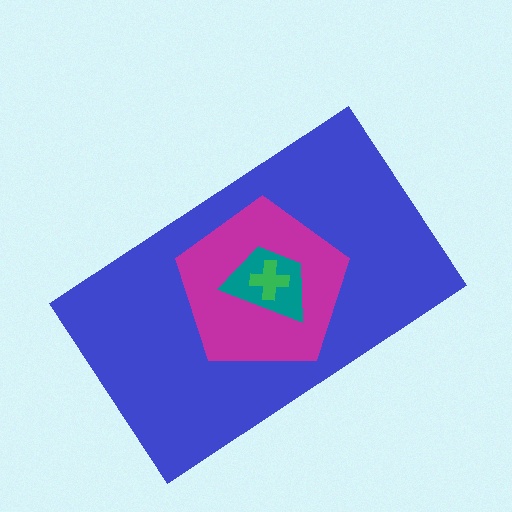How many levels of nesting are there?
4.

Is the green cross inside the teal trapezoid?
Yes.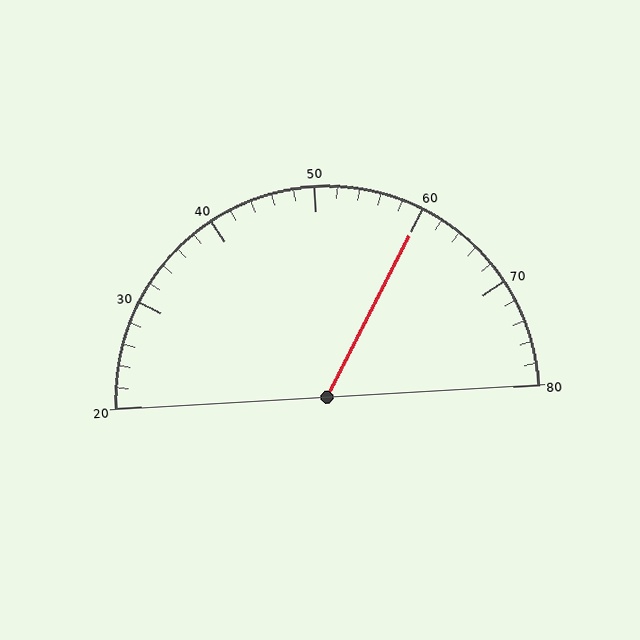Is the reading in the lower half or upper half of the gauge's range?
The reading is in the upper half of the range (20 to 80).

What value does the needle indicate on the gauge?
The needle indicates approximately 60.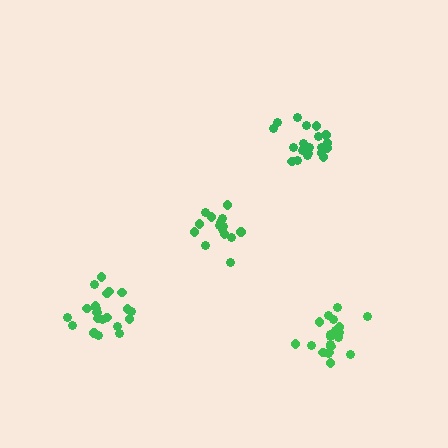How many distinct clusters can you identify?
There are 4 distinct clusters.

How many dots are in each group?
Group 1: 20 dots, Group 2: 21 dots, Group 3: 21 dots, Group 4: 15 dots (77 total).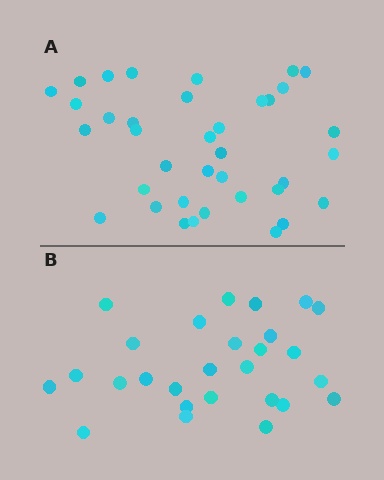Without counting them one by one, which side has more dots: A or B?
Region A (the top region) has more dots.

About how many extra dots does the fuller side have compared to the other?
Region A has roughly 10 or so more dots than region B.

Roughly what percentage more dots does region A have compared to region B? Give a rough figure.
About 35% more.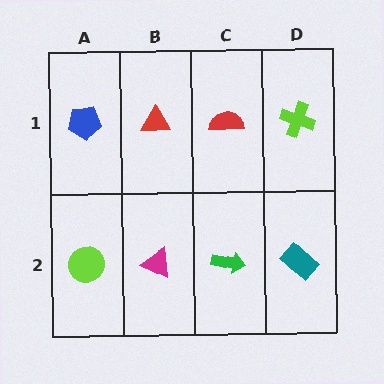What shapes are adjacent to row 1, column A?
A lime circle (row 2, column A), a red triangle (row 1, column B).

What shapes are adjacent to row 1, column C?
A green arrow (row 2, column C), a red triangle (row 1, column B), a lime cross (row 1, column D).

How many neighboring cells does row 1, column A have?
2.